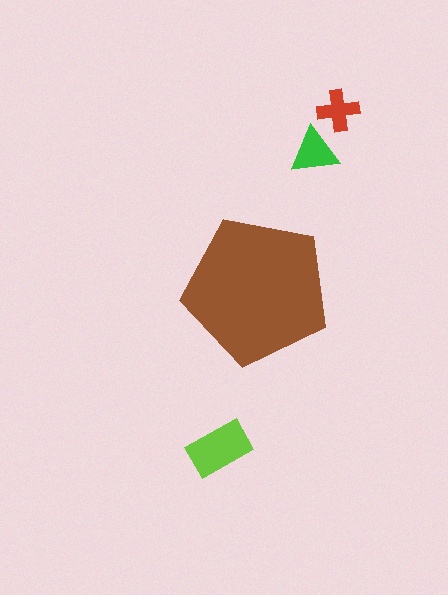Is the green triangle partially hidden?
No, the green triangle is fully visible.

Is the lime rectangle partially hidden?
No, the lime rectangle is fully visible.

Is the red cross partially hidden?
No, the red cross is fully visible.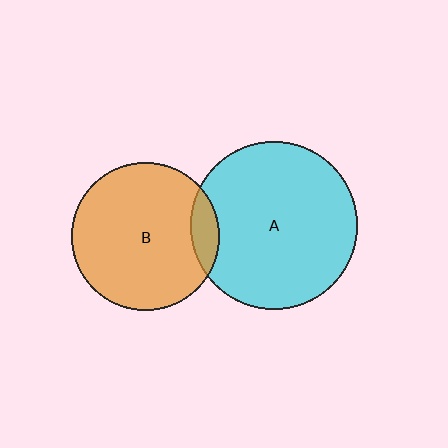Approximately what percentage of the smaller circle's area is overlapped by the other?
Approximately 10%.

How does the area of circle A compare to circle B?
Approximately 1.3 times.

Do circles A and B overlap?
Yes.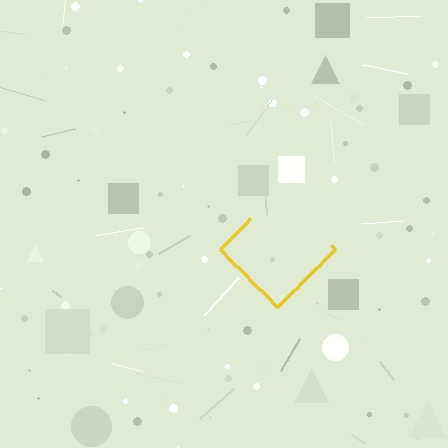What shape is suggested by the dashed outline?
The dashed outline suggests a diamond.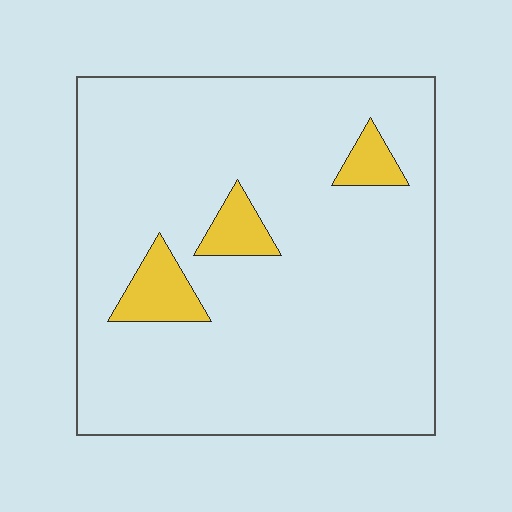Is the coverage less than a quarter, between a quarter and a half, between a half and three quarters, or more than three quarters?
Less than a quarter.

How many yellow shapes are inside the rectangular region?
3.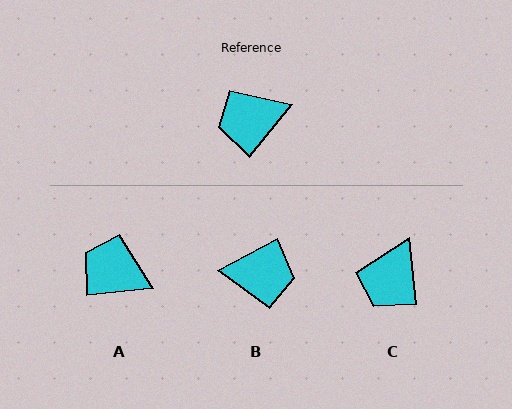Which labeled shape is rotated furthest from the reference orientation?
B, about 157 degrees away.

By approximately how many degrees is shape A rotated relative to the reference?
Approximately 45 degrees clockwise.